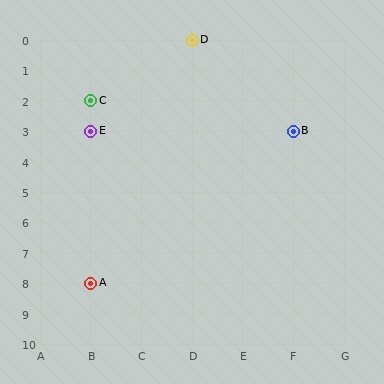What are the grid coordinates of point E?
Point E is at grid coordinates (B, 3).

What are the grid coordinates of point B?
Point B is at grid coordinates (F, 3).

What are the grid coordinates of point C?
Point C is at grid coordinates (B, 2).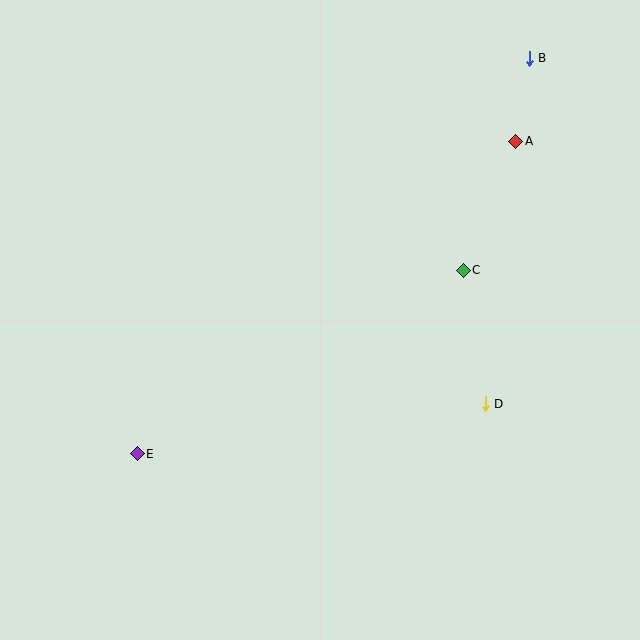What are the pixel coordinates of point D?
Point D is at (485, 404).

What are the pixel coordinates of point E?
Point E is at (137, 454).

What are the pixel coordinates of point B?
Point B is at (529, 58).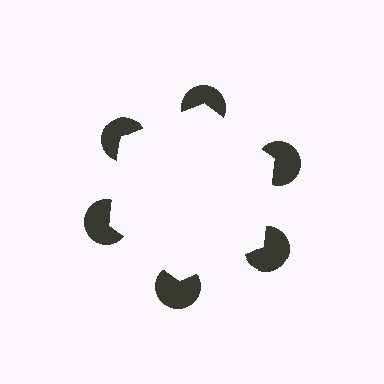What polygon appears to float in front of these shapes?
An illusory hexagon — its edges are inferred from the aligned wedge cuts in the pac-man discs, not physically drawn.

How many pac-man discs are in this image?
There are 6 — one at each vertex of the illusory hexagon.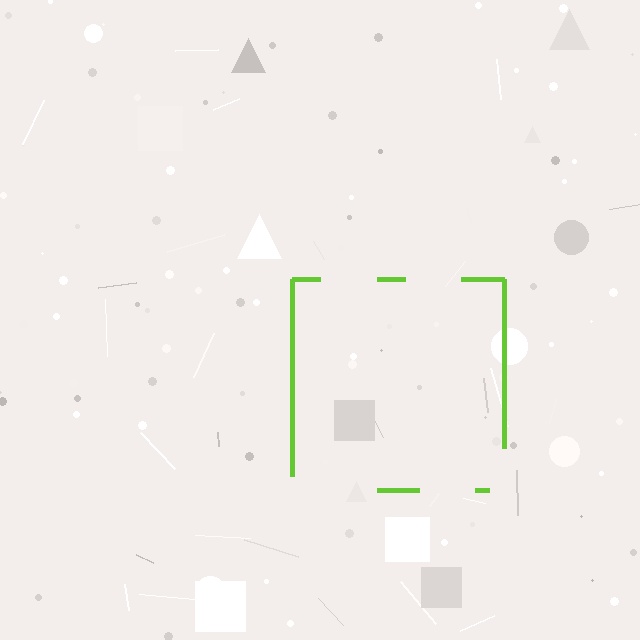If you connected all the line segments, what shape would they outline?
They would outline a square.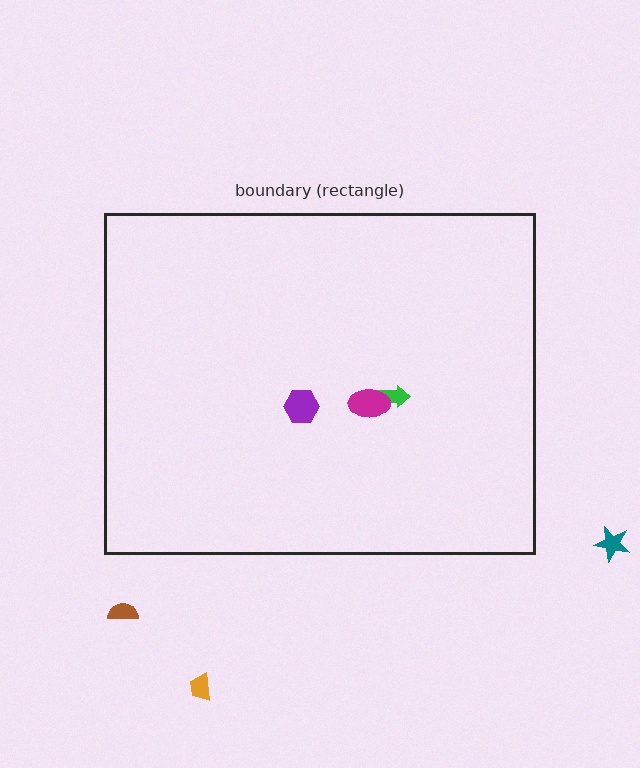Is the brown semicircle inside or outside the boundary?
Outside.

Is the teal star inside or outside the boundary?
Outside.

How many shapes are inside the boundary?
3 inside, 3 outside.